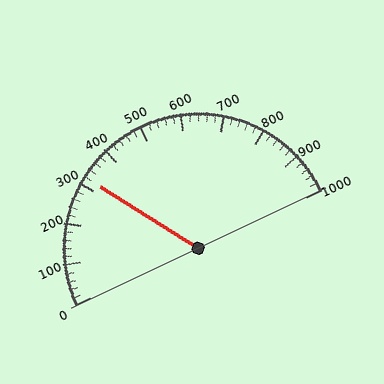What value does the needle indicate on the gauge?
The needle indicates approximately 320.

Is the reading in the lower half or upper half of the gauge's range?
The reading is in the lower half of the range (0 to 1000).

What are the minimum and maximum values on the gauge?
The gauge ranges from 0 to 1000.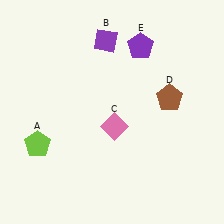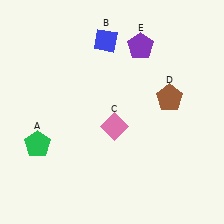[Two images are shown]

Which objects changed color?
A changed from lime to green. B changed from purple to blue.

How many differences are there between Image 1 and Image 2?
There are 2 differences between the two images.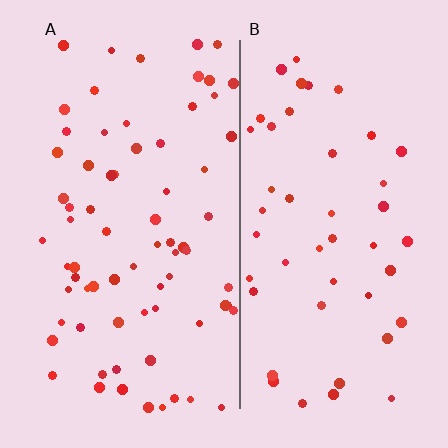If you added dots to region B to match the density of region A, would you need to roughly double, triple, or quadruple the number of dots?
Approximately double.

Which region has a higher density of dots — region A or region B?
A (the left).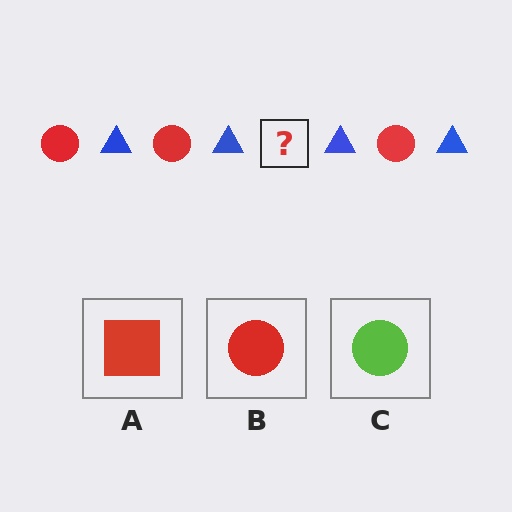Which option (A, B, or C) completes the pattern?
B.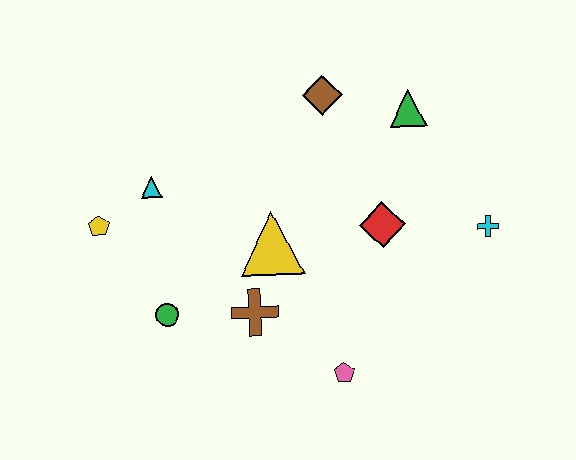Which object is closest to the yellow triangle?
The brown cross is closest to the yellow triangle.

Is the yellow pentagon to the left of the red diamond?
Yes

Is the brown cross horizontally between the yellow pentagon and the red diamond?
Yes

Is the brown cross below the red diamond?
Yes